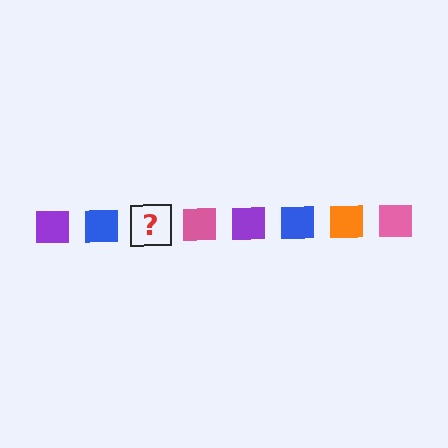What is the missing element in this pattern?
The missing element is an orange square.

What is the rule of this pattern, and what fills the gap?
The rule is that the pattern cycles through purple, blue, orange, pink squares. The gap should be filled with an orange square.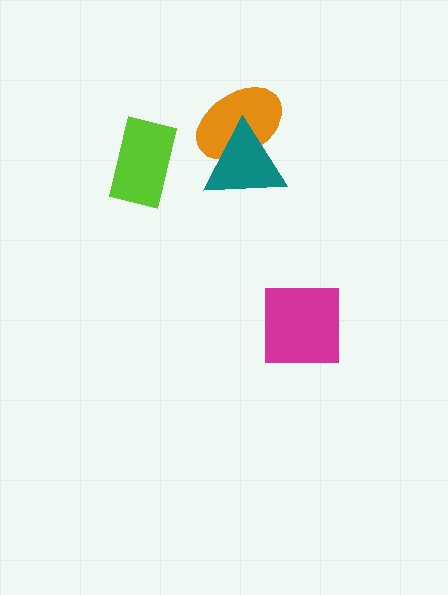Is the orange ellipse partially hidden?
Yes, it is partially covered by another shape.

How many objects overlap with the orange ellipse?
1 object overlaps with the orange ellipse.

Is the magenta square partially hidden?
No, no other shape covers it.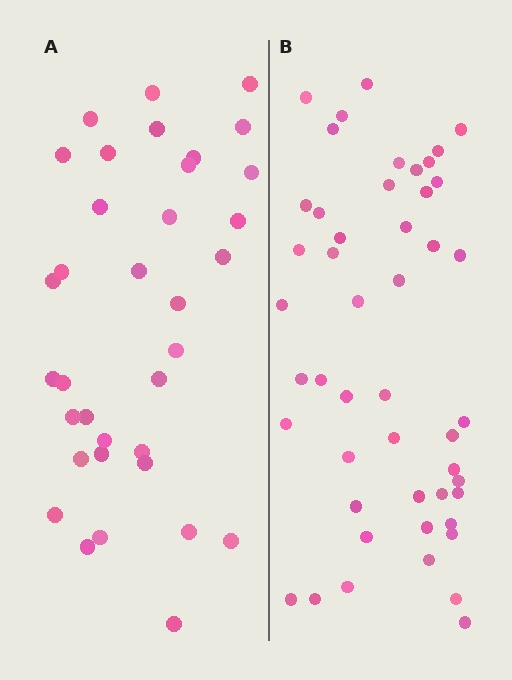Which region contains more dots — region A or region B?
Region B (the right region) has more dots.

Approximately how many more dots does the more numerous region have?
Region B has approximately 15 more dots than region A.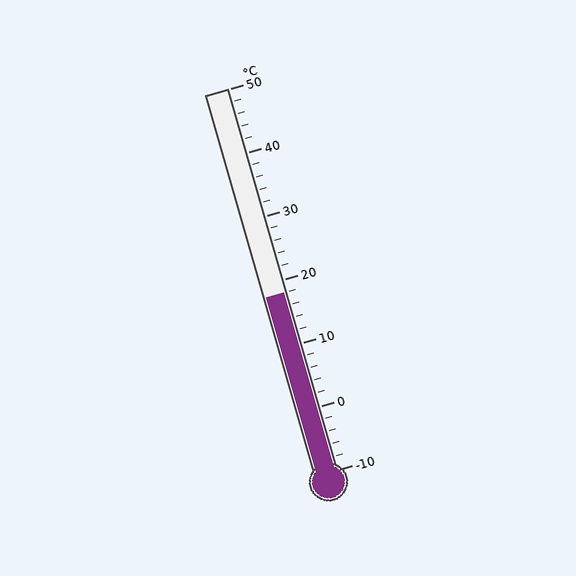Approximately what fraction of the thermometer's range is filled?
The thermometer is filled to approximately 45% of its range.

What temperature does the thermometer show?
The thermometer shows approximately 18°C.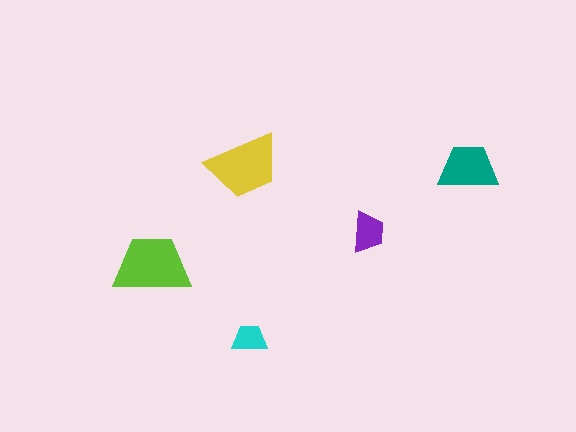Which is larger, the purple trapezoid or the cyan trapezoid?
The purple one.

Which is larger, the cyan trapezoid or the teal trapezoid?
The teal one.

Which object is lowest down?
The cyan trapezoid is bottommost.